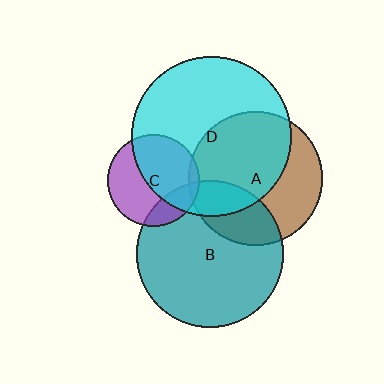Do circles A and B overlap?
Yes.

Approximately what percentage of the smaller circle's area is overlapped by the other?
Approximately 30%.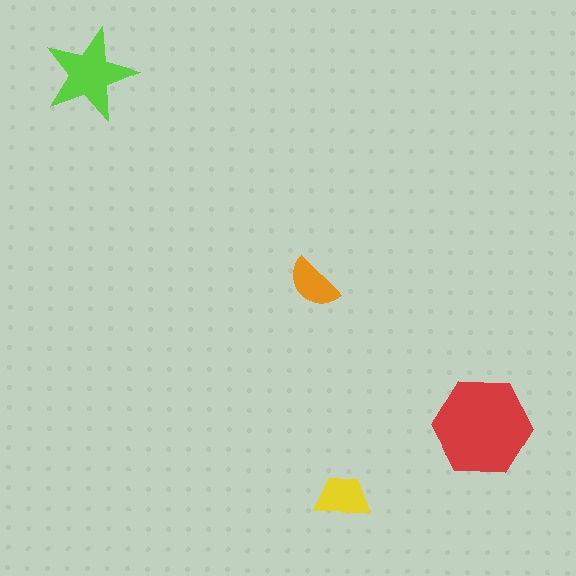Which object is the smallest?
The orange semicircle.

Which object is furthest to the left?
The lime star is leftmost.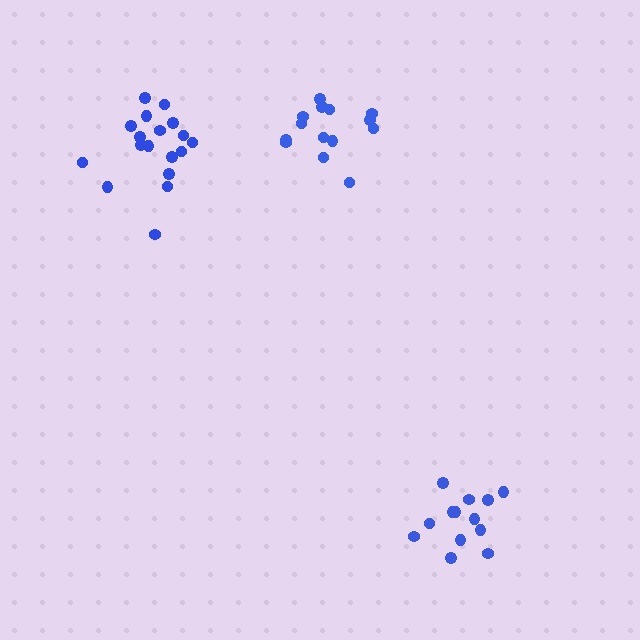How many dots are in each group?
Group 1: 18 dots, Group 2: 14 dots, Group 3: 13 dots (45 total).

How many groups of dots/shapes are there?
There are 3 groups.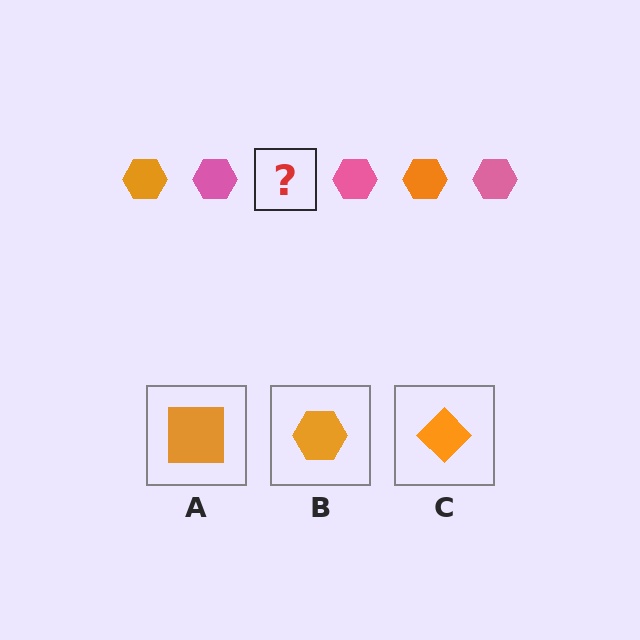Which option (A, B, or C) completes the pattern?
B.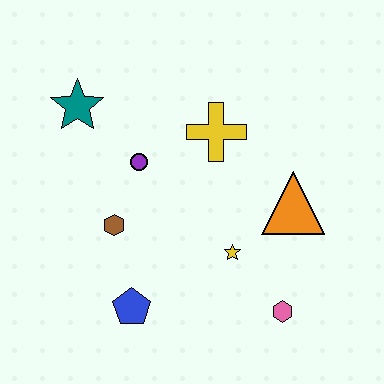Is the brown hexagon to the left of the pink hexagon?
Yes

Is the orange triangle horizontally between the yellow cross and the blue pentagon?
No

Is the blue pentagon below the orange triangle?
Yes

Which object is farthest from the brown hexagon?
The pink hexagon is farthest from the brown hexagon.